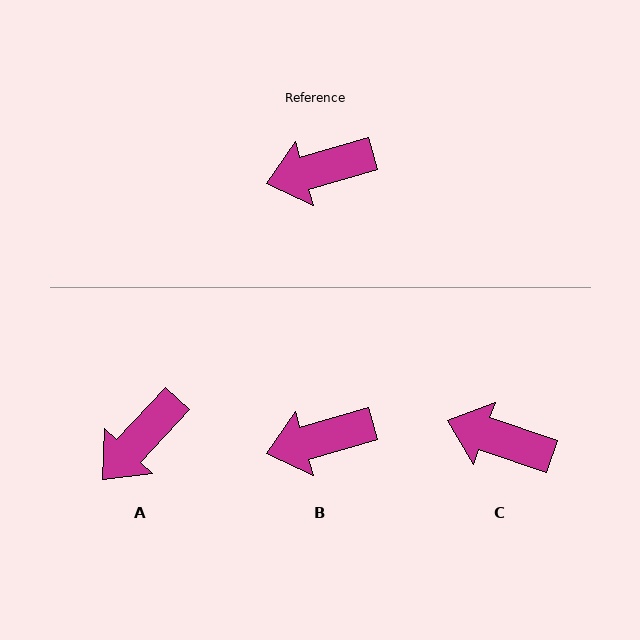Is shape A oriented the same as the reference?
No, it is off by about 31 degrees.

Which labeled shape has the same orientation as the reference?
B.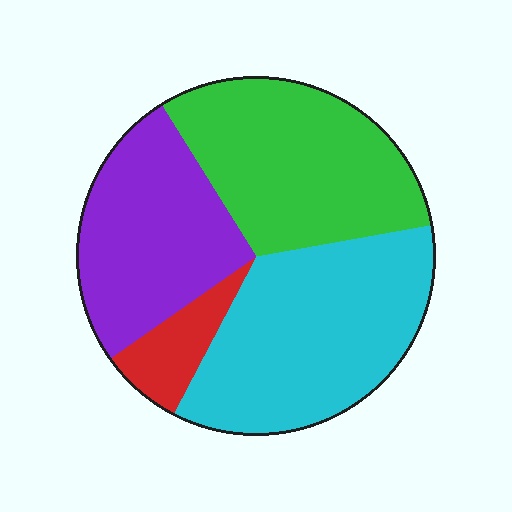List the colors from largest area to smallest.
From largest to smallest: cyan, green, purple, red.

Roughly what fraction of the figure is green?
Green takes up about one third (1/3) of the figure.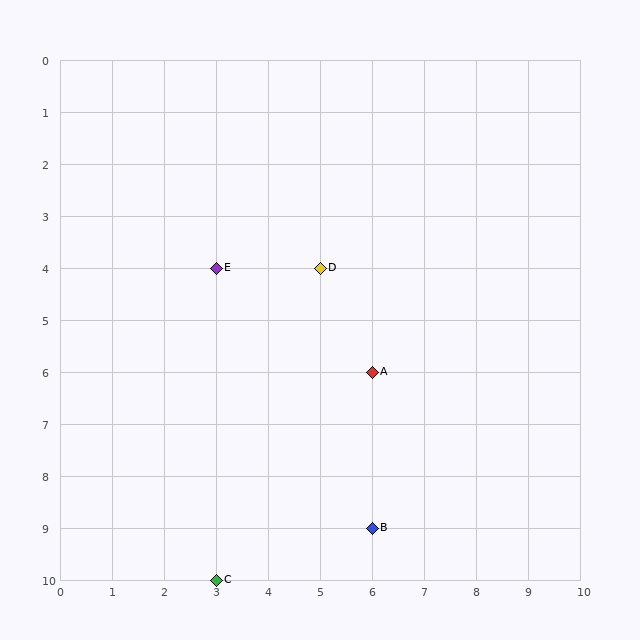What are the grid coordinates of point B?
Point B is at grid coordinates (6, 9).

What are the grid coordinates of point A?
Point A is at grid coordinates (6, 6).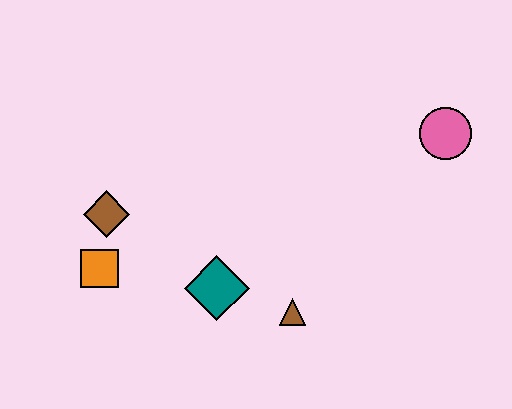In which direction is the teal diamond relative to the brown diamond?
The teal diamond is to the right of the brown diamond.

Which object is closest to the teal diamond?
The brown triangle is closest to the teal diamond.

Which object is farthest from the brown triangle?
The pink circle is farthest from the brown triangle.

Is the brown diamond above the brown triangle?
Yes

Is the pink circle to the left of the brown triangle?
No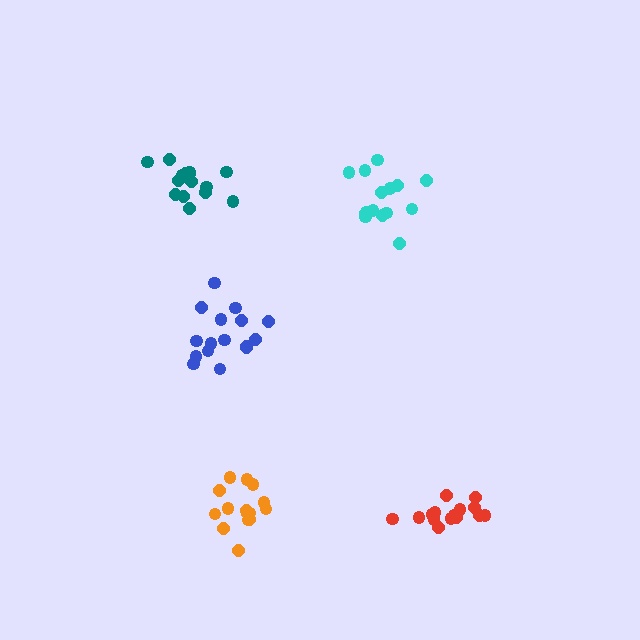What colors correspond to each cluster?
The clusters are colored: blue, cyan, red, teal, orange.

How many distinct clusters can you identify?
There are 5 distinct clusters.